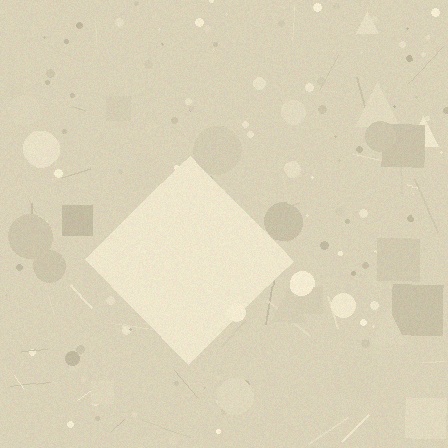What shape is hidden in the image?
A diamond is hidden in the image.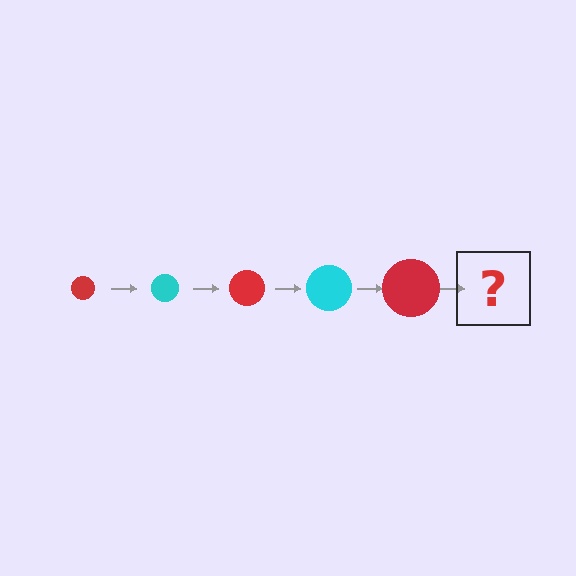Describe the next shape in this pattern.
It should be a cyan circle, larger than the previous one.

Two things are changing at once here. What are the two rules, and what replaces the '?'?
The two rules are that the circle grows larger each step and the color cycles through red and cyan. The '?' should be a cyan circle, larger than the previous one.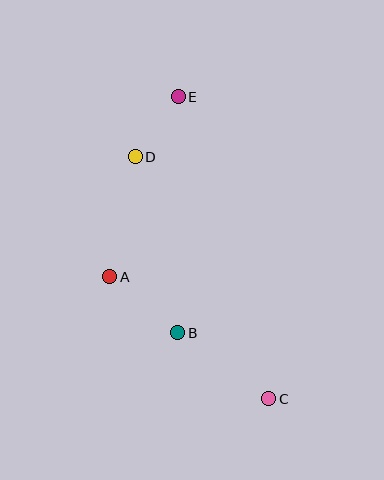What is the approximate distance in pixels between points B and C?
The distance between B and C is approximately 112 pixels.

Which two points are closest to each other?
Points D and E are closest to each other.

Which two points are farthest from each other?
Points C and E are farthest from each other.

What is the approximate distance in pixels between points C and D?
The distance between C and D is approximately 276 pixels.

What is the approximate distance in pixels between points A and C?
The distance between A and C is approximately 200 pixels.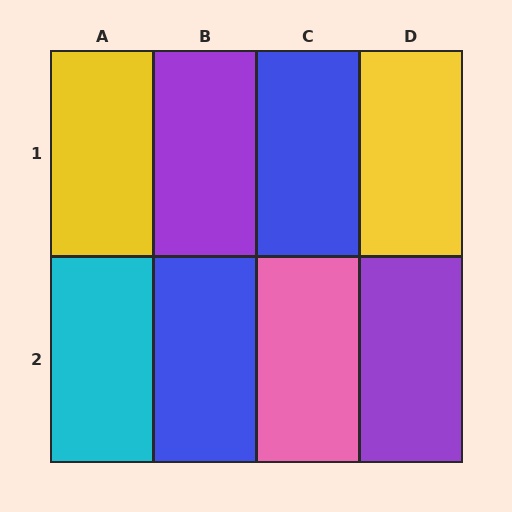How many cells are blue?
2 cells are blue.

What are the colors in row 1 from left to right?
Yellow, purple, blue, yellow.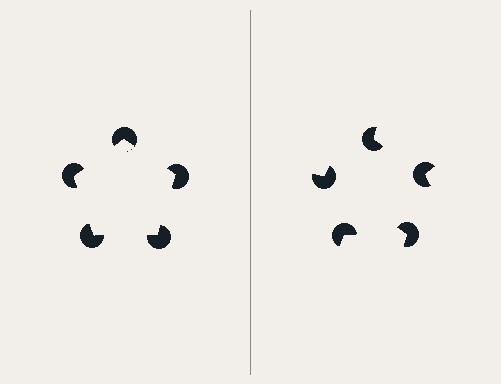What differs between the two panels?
The pac-man discs are positioned identically on both sides; only the wedge orientations differ. On the left they align to a pentagon; on the right they are misaligned.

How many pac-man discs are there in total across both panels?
10 — 5 on each side.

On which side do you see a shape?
An illusory pentagon appears on the left side. On the right side the wedge cuts are rotated, so no coherent shape forms.